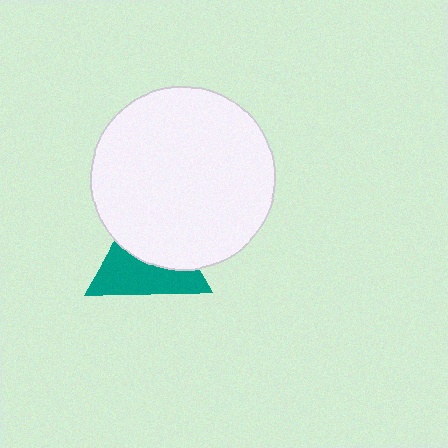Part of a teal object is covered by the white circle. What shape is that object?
It is a triangle.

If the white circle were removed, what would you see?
You would see the complete teal triangle.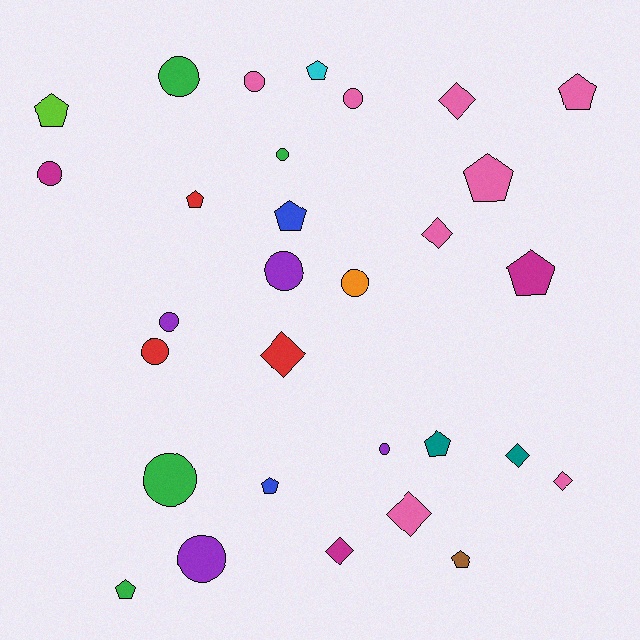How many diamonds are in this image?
There are 7 diamonds.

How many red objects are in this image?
There are 3 red objects.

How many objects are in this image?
There are 30 objects.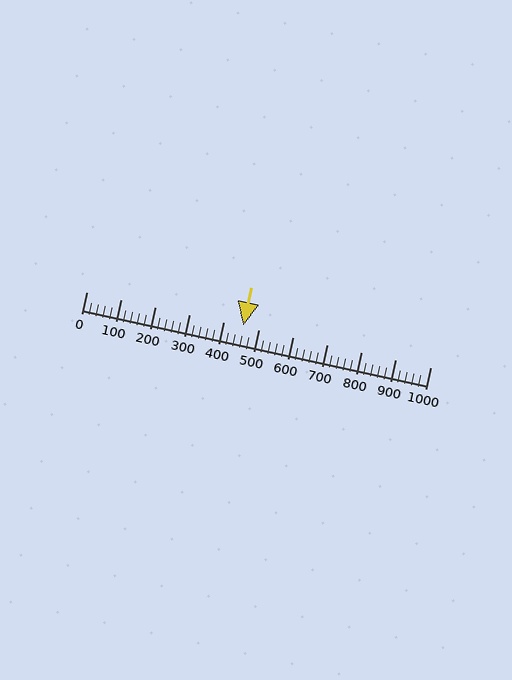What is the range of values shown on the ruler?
The ruler shows values from 0 to 1000.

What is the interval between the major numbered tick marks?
The major tick marks are spaced 100 units apart.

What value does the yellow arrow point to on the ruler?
The yellow arrow points to approximately 455.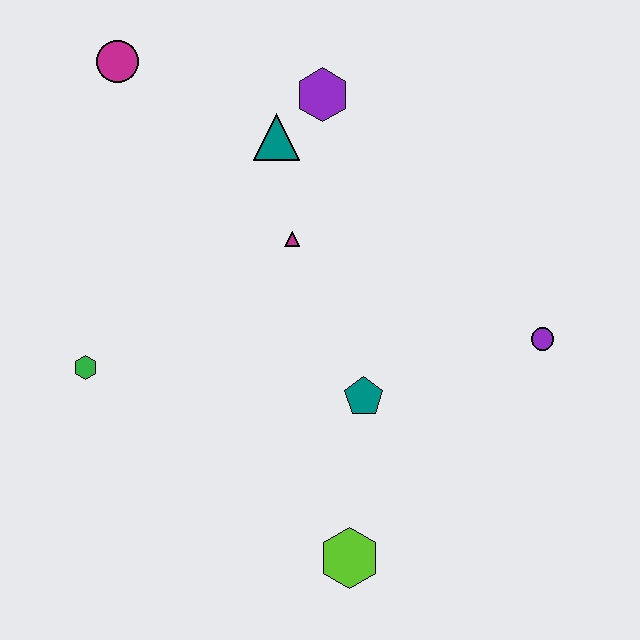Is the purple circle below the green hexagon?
No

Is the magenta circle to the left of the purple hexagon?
Yes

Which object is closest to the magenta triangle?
The teal triangle is closest to the magenta triangle.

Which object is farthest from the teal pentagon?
The magenta circle is farthest from the teal pentagon.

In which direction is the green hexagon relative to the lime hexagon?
The green hexagon is to the left of the lime hexagon.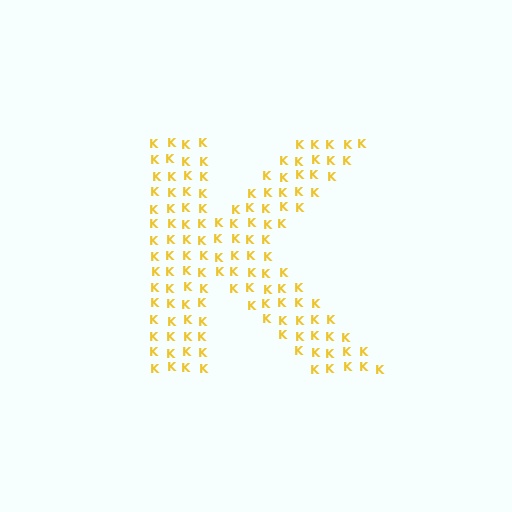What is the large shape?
The large shape is the letter K.